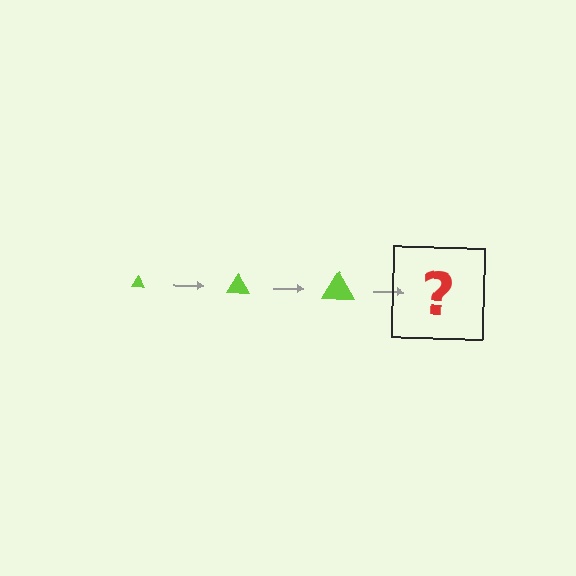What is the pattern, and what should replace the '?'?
The pattern is that the triangle gets progressively larger each step. The '?' should be a lime triangle, larger than the previous one.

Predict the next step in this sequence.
The next step is a lime triangle, larger than the previous one.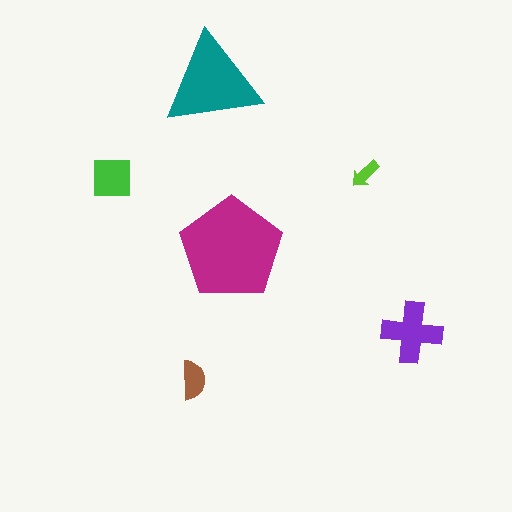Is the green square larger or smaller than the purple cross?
Smaller.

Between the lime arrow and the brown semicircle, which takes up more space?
The brown semicircle.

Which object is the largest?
The magenta pentagon.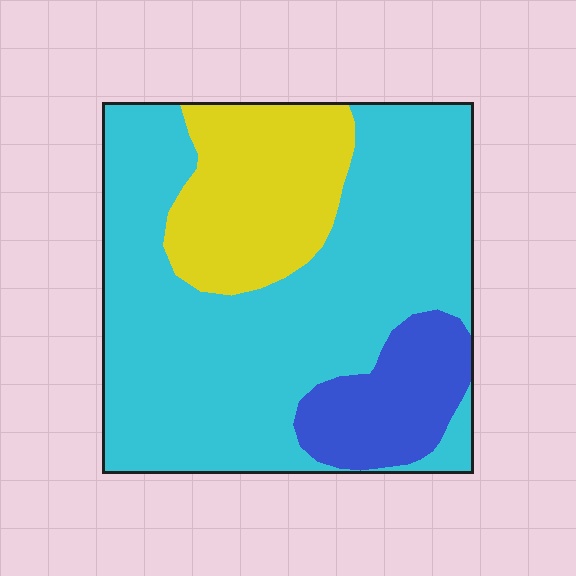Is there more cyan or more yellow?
Cyan.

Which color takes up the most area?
Cyan, at roughly 65%.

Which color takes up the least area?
Blue, at roughly 15%.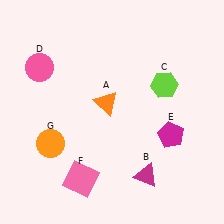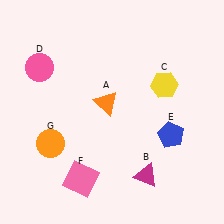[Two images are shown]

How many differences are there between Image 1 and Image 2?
There are 2 differences between the two images.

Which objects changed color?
C changed from lime to yellow. E changed from magenta to blue.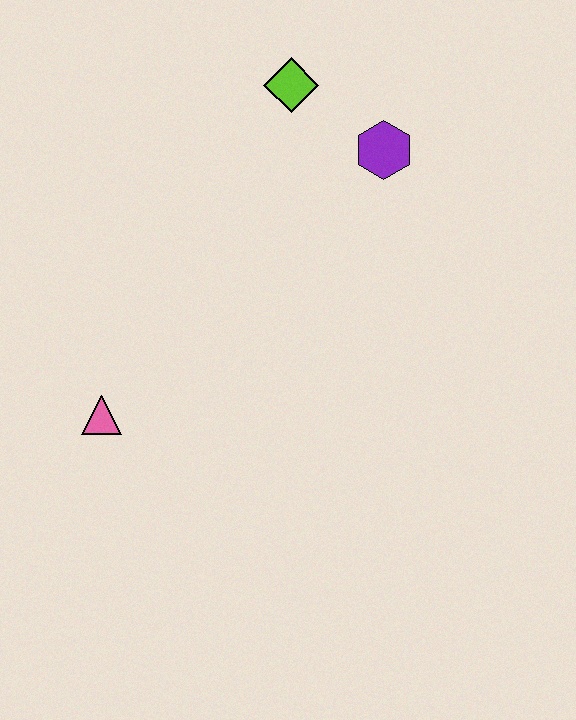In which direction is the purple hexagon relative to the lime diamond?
The purple hexagon is to the right of the lime diamond.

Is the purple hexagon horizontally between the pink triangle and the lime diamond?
No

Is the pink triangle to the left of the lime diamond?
Yes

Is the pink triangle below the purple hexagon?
Yes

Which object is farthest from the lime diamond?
The pink triangle is farthest from the lime diamond.